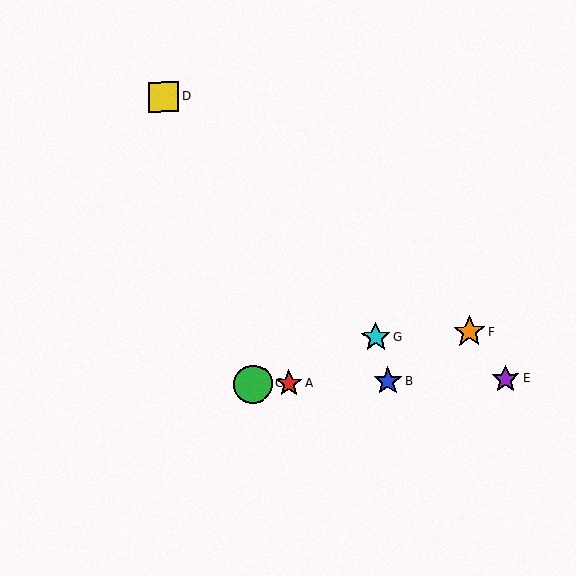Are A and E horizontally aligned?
Yes, both are at y≈383.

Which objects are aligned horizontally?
Objects A, B, C, E are aligned horizontally.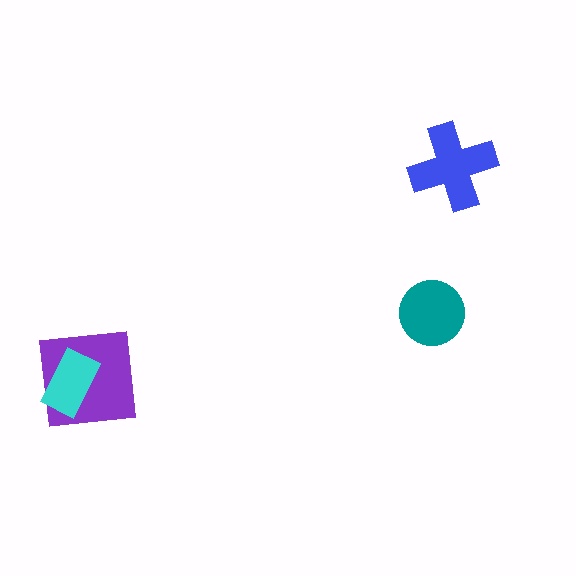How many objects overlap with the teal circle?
0 objects overlap with the teal circle.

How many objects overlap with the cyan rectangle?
1 object overlaps with the cyan rectangle.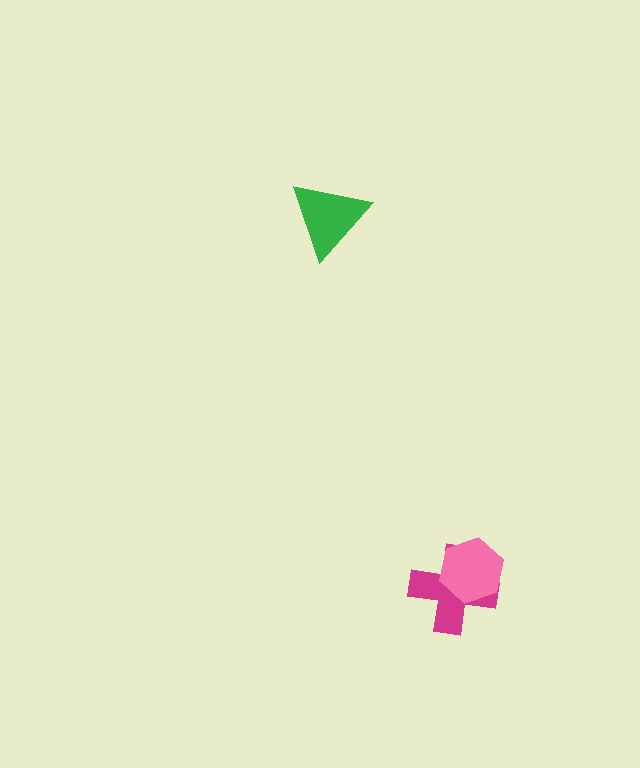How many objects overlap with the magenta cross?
1 object overlaps with the magenta cross.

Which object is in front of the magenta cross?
The pink hexagon is in front of the magenta cross.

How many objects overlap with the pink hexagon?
1 object overlaps with the pink hexagon.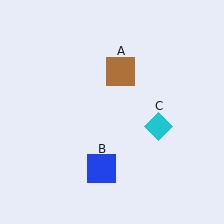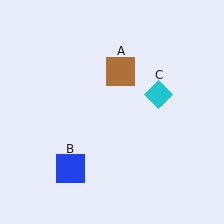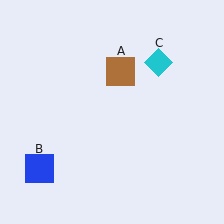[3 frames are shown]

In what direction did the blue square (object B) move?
The blue square (object B) moved left.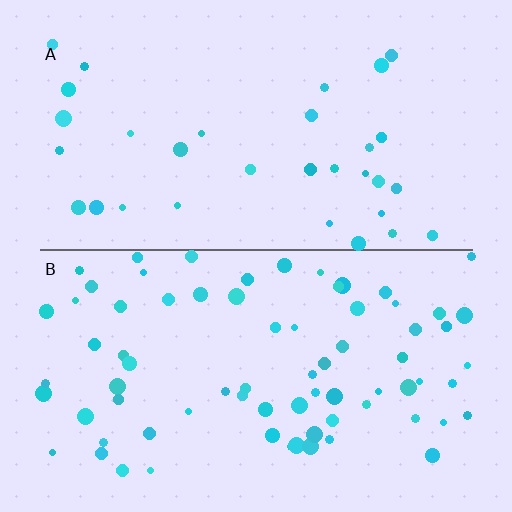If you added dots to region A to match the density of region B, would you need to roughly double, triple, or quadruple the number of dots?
Approximately double.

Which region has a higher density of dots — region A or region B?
B (the bottom).